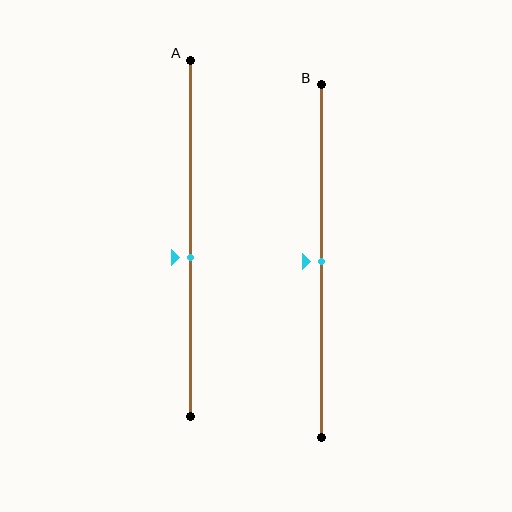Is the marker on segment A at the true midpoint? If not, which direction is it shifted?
No, the marker on segment A is shifted downward by about 5% of the segment length.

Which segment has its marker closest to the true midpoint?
Segment B has its marker closest to the true midpoint.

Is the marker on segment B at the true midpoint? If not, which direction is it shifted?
Yes, the marker on segment B is at the true midpoint.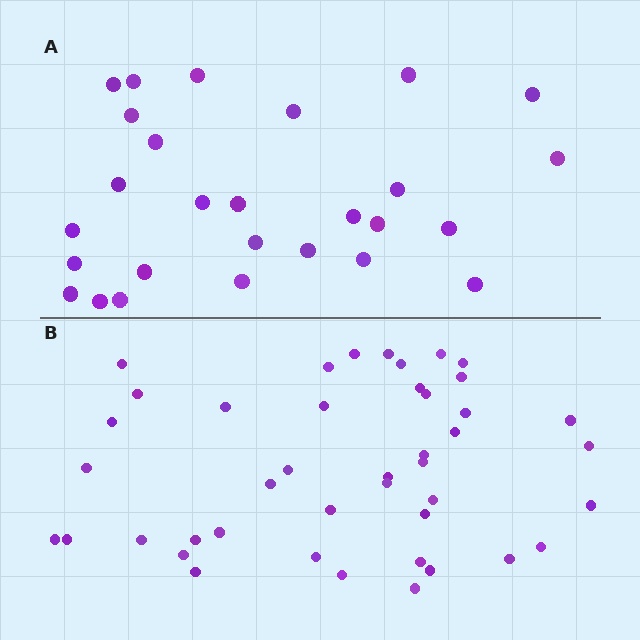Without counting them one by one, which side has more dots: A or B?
Region B (the bottom region) has more dots.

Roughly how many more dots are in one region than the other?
Region B has approximately 15 more dots than region A.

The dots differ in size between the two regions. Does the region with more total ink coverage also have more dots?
No. Region A has more total ink coverage because its dots are larger, but region B actually contains more individual dots. Total area can be misleading — the number of items is what matters here.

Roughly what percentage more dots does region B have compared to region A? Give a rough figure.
About 60% more.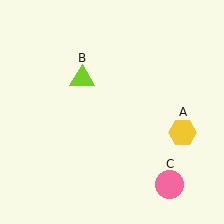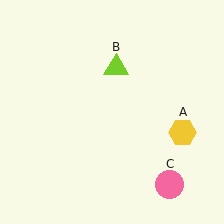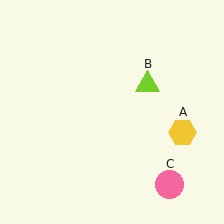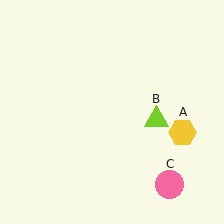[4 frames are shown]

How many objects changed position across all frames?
1 object changed position: lime triangle (object B).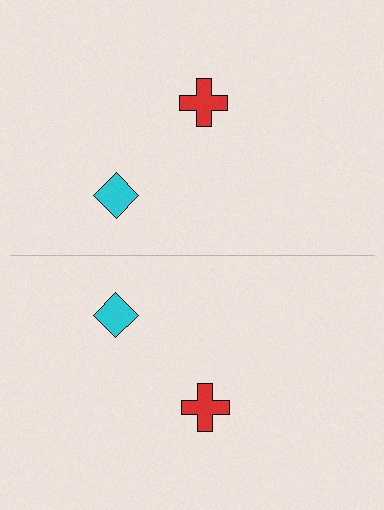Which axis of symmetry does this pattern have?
The pattern has a horizontal axis of symmetry running through the center of the image.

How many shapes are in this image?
There are 4 shapes in this image.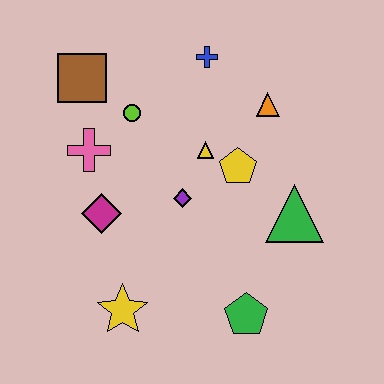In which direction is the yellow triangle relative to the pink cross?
The yellow triangle is to the right of the pink cross.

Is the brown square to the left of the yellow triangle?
Yes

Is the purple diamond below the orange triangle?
Yes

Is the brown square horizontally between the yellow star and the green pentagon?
No